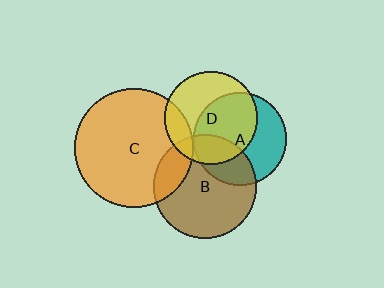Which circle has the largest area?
Circle C (orange).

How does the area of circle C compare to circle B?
Approximately 1.3 times.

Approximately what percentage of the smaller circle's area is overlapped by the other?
Approximately 30%.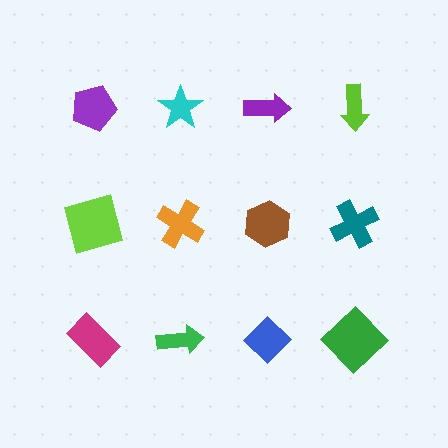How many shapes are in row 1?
4 shapes.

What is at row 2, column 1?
A lime square.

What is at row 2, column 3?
A brown hexagon.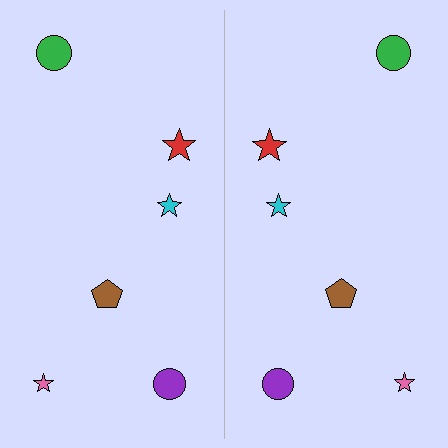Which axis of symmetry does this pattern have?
The pattern has a vertical axis of symmetry running through the center of the image.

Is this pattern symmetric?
Yes, this pattern has bilateral (reflection) symmetry.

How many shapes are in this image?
There are 12 shapes in this image.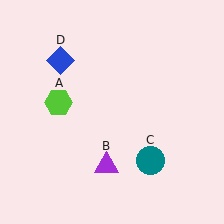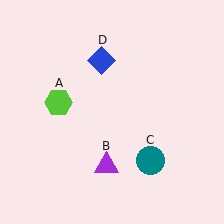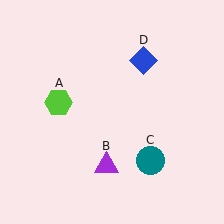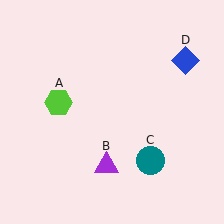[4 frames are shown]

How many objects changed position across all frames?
1 object changed position: blue diamond (object D).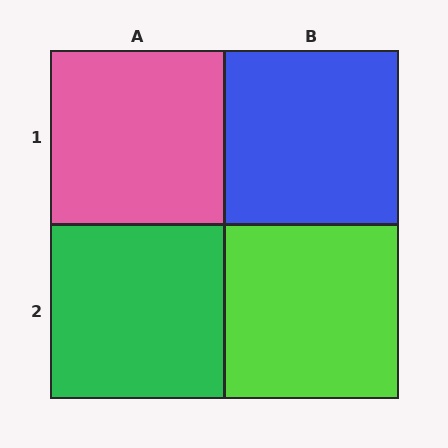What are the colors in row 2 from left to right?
Green, lime.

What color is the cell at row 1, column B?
Blue.